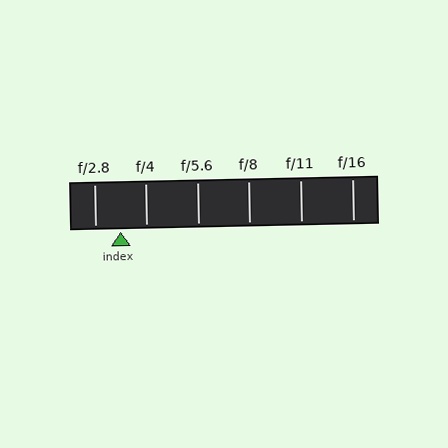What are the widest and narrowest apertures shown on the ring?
The widest aperture shown is f/2.8 and the narrowest is f/16.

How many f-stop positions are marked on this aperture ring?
There are 6 f-stop positions marked.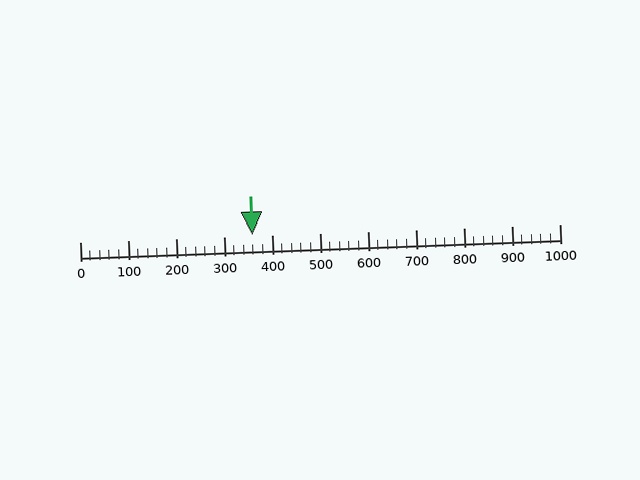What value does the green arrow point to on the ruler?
The green arrow points to approximately 360.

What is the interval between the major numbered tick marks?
The major tick marks are spaced 100 units apart.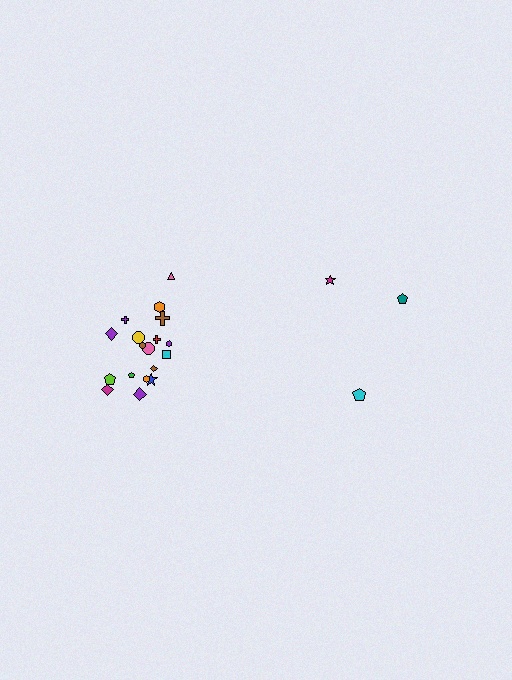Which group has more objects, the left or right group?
The left group.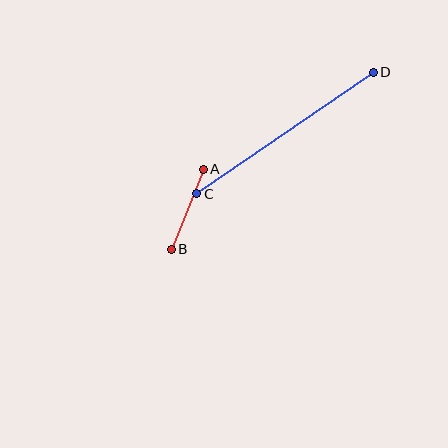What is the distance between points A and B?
The distance is approximately 86 pixels.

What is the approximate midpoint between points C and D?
The midpoint is at approximately (285, 133) pixels.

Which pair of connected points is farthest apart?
Points C and D are farthest apart.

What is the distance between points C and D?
The distance is approximately 214 pixels.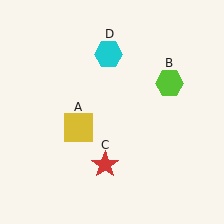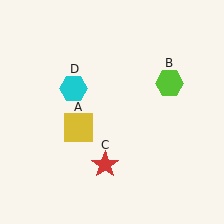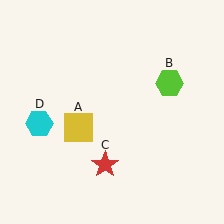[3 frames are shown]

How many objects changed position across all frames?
1 object changed position: cyan hexagon (object D).